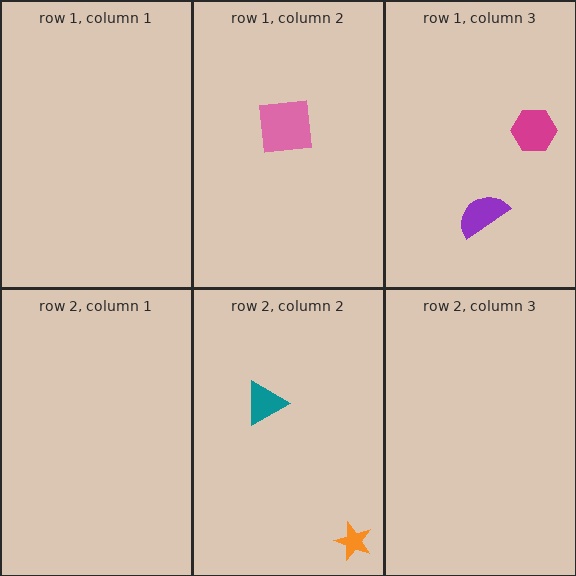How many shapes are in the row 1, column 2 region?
1.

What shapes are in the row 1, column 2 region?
The pink square.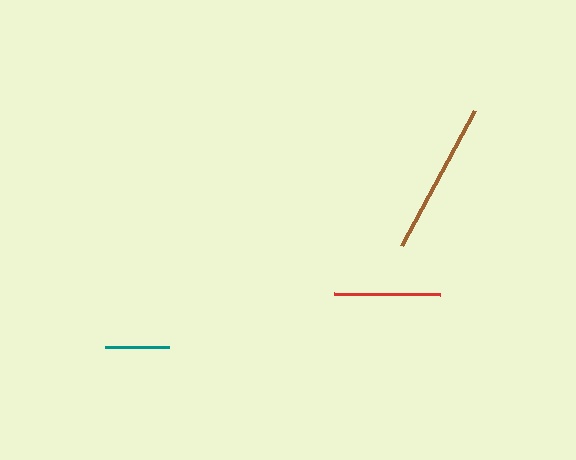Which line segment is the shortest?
The teal line is the shortest at approximately 65 pixels.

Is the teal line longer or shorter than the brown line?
The brown line is longer than the teal line.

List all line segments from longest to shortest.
From longest to shortest: brown, red, teal.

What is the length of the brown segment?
The brown segment is approximately 153 pixels long.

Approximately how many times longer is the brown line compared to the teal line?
The brown line is approximately 2.4 times the length of the teal line.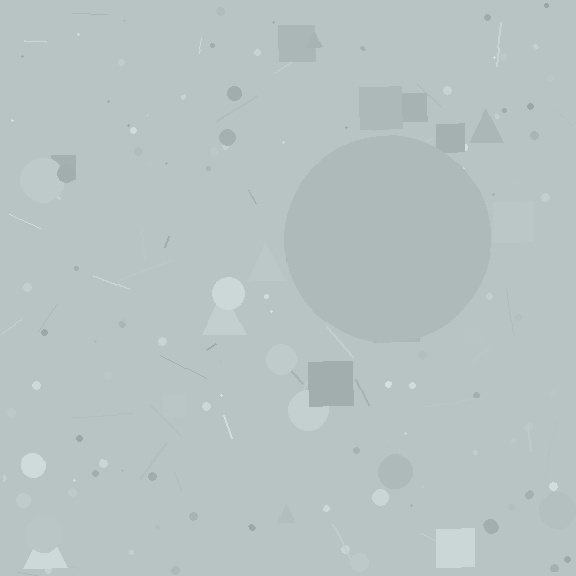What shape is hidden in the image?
A circle is hidden in the image.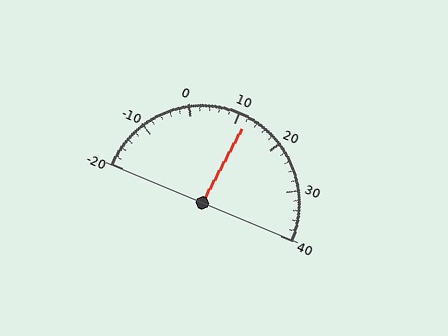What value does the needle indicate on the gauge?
The needle indicates approximately 12.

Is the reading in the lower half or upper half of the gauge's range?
The reading is in the upper half of the range (-20 to 40).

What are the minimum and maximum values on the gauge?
The gauge ranges from -20 to 40.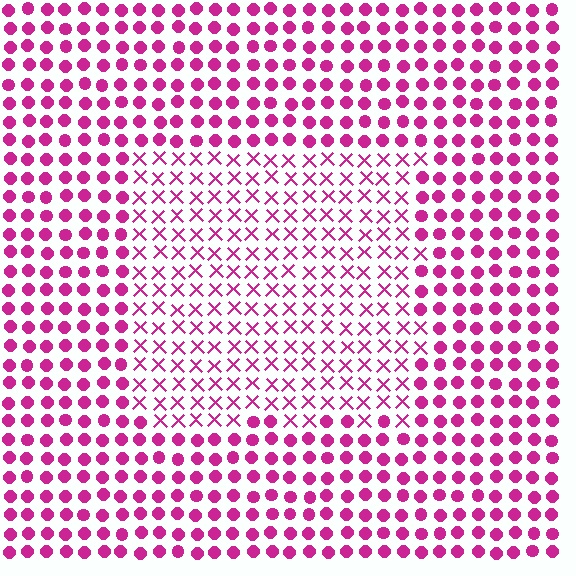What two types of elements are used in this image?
The image uses X marks inside the rectangle region and circles outside it.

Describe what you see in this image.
The image is filled with small magenta elements arranged in a uniform grid. A rectangle-shaped region contains X marks, while the surrounding area contains circles. The boundary is defined purely by the change in element shape.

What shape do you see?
I see a rectangle.